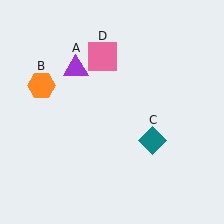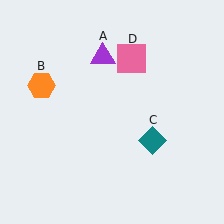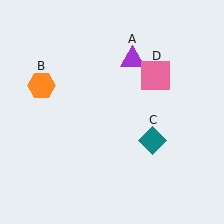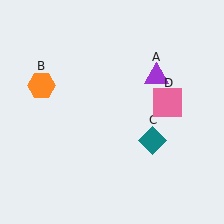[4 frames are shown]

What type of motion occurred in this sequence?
The purple triangle (object A), pink square (object D) rotated clockwise around the center of the scene.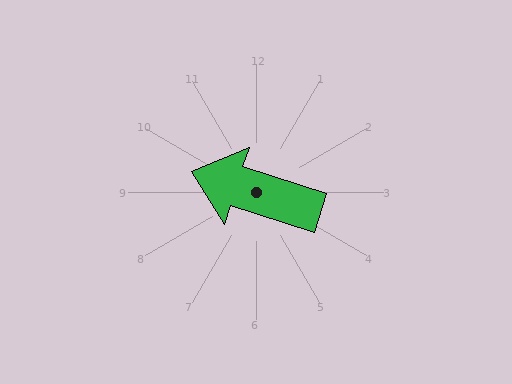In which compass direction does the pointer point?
West.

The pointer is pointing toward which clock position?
Roughly 10 o'clock.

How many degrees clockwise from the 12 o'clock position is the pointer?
Approximately 288 degrees.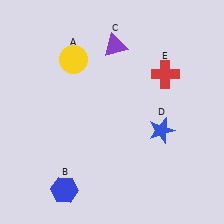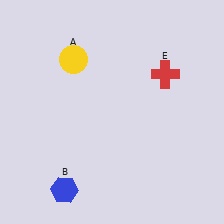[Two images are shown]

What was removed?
The blue star (D), the purple triangle (C) were removed in Image 2.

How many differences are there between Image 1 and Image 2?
There are 2 differences between the two images.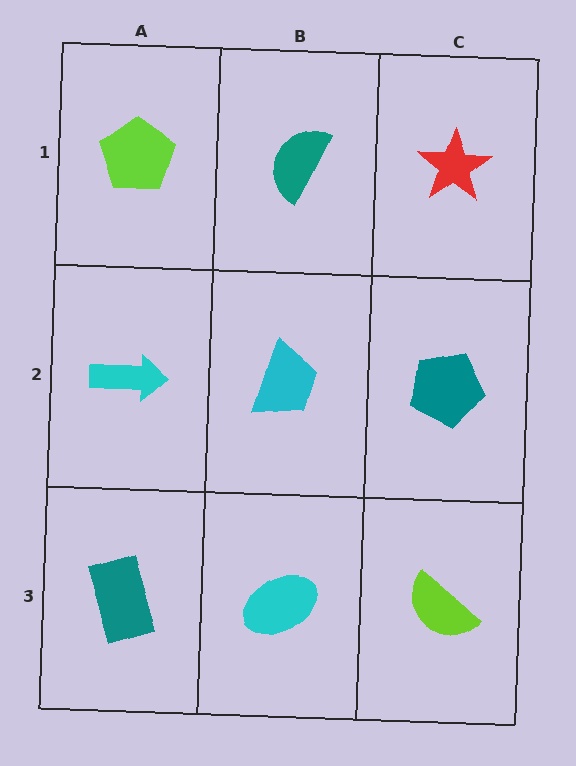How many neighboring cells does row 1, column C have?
2.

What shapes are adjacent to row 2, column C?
A red star (row 1, column C), a lime semicircle (row 3, column C), a cyan trapezoid (row 2, column B).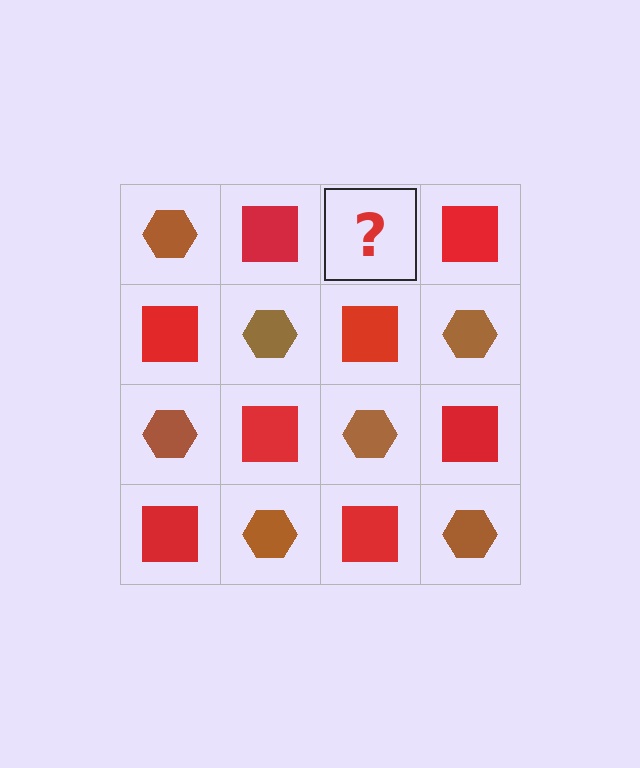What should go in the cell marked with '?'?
The missing cell should contain a brown hexagon.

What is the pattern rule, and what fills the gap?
The rule is that it alternates brown hexagon and red square in a checkerboard pattern. The gap should be filled with a brown hexagon.